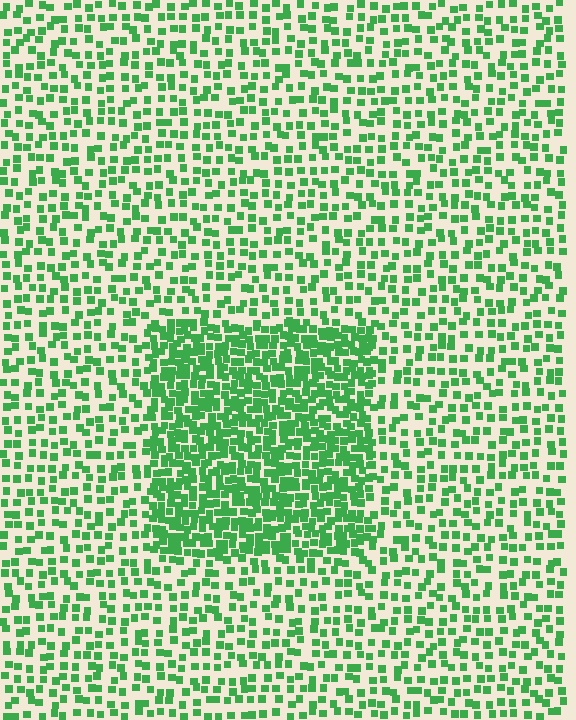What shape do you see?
I see a rectangle.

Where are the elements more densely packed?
The elements are more densely packed inside the rectangle boundary.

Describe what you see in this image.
The image contains small green elements arranged at two different densities. A rectangle-shaped region is visible where the elements are more densely packed than the surrounding area.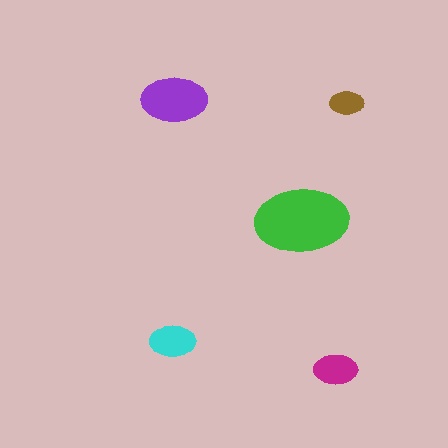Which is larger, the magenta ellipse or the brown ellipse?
The magenta one.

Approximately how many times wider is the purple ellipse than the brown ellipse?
About 2 times wider.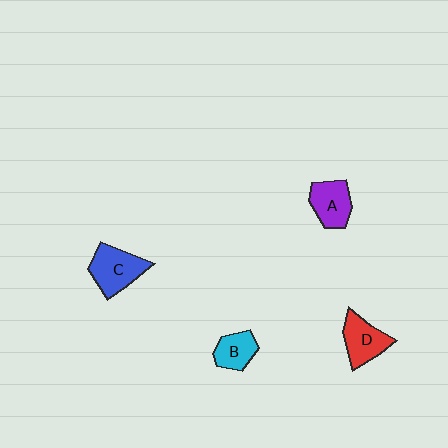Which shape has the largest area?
Shape C (blue).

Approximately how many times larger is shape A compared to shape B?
Approximately 1.3 times.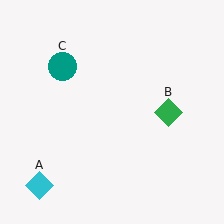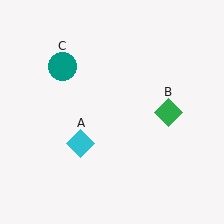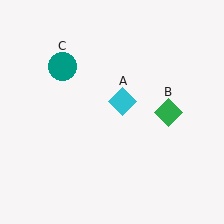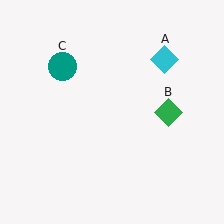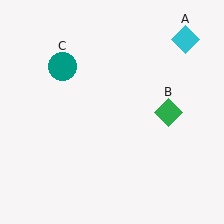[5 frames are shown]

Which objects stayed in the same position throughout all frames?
Green diamond (object B) and teal circle (object C) remained stationary.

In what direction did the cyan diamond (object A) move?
The cyan diamond (object A) moved up and to the right.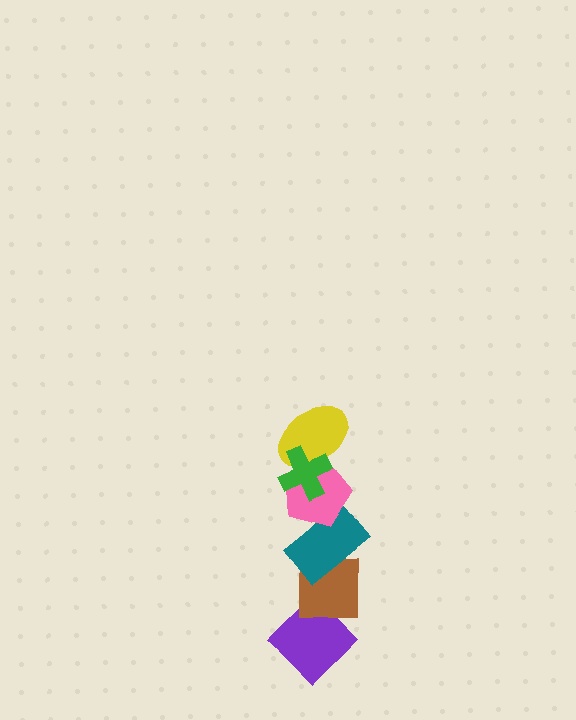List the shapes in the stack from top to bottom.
From top to bottom: the green cross, the yellow ellipse, the pink pentagon, the teal rectangle, the brown square, the purple diamond.